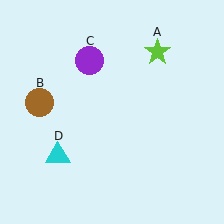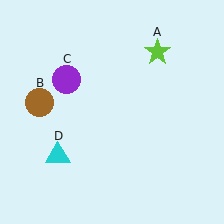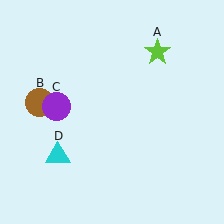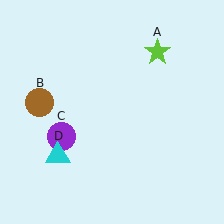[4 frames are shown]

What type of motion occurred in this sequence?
The purple circle (object C) rotated counterclockwise around the center of the scene.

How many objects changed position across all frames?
1 object changed position: purple circle (object C).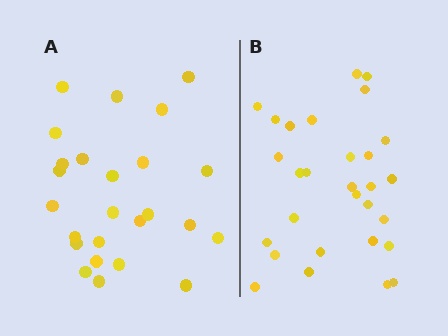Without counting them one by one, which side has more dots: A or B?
Region B (the right region) has more dots.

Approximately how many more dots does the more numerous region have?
Region B has about 4 more dots than region A.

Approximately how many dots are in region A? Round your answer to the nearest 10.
About 20 dots. (The exact count is 25, which rounds to 20.)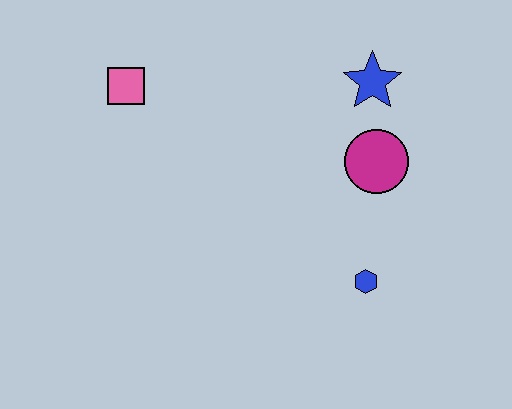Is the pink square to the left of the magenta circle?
Yes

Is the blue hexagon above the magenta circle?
No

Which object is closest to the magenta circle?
The blue star is closest to the magenta circle.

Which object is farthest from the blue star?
The pink square is farthest from the blue star.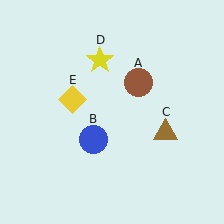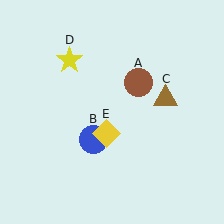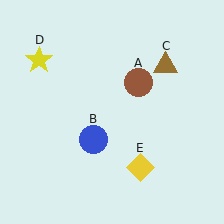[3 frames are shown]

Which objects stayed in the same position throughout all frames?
Brown circle (object A) and blue circle (object B) remained stationary.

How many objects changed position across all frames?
3 objects changed position: brown triangle (object C), yellow star (object D), yellow diamond (object E).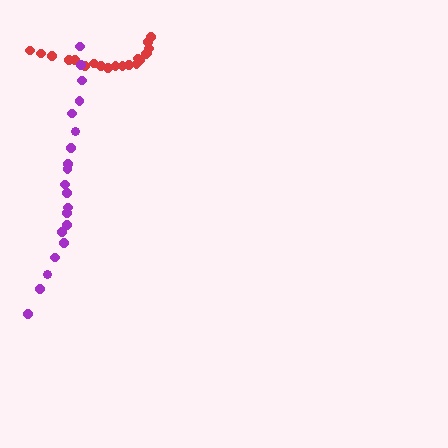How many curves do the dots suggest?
There are 2 distinct paths.